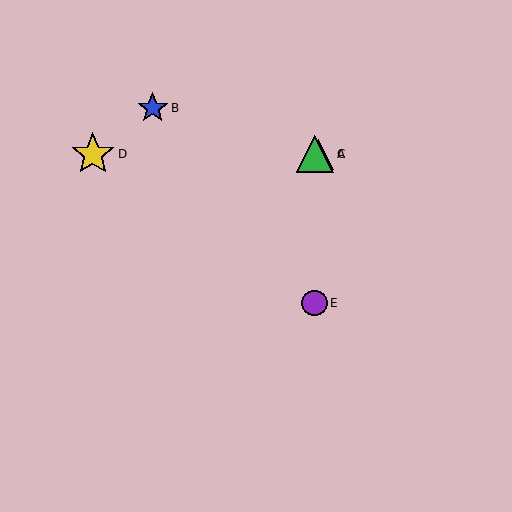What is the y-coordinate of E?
Object E is at y≈303.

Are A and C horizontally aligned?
Yes, both are at y≈154.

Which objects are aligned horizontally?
Objects A, C, D are aligned horizontally.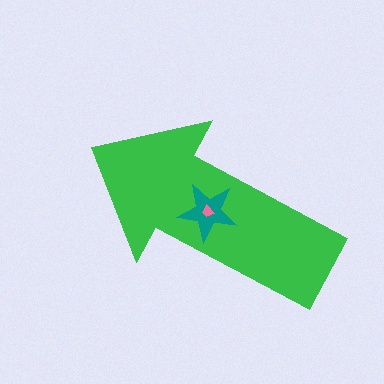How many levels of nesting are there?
3.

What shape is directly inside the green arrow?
The teal star.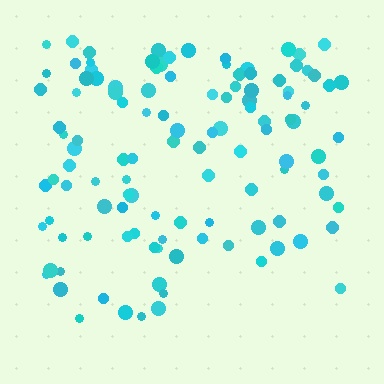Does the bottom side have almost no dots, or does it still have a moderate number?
Still a moderate number, just noticeably fewer than the top.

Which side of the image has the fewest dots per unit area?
The bottom.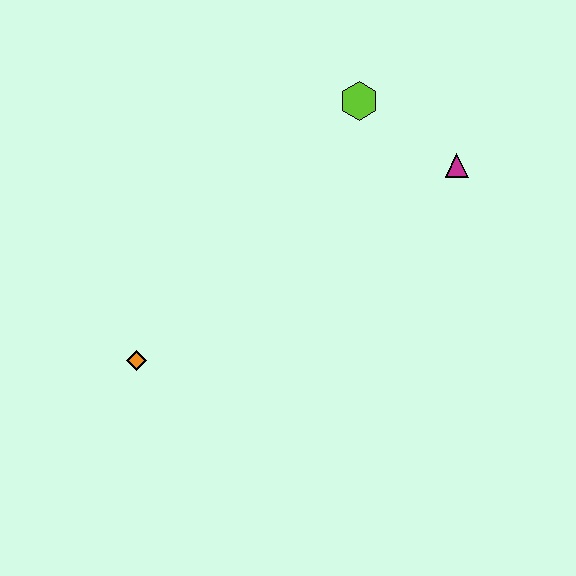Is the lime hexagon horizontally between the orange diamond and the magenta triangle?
Yes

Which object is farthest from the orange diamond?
The magenta triangle is farthest from the orange diamond.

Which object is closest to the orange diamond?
The lime hexagon is closest to the orange diamond.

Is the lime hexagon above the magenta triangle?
Yes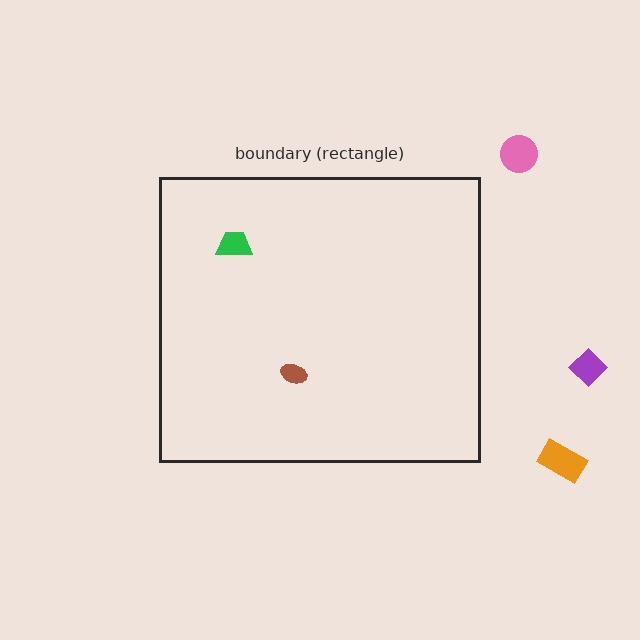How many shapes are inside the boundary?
2 inside, 3 outside.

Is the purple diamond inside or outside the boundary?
Outside.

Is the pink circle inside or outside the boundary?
Outside.